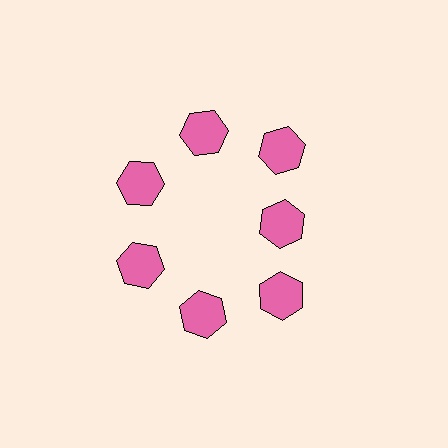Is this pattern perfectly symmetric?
No. The 7 pink hexagons are arranged in a ring, but one element near the 3 o'clock position is pulled inward toward the center, breaking the 7-fold rotational symmetry.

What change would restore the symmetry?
The symmetry would be restored by moving it outward, back onto the ring so that all 7 hexagons sit at equal angles and equal distance from the center.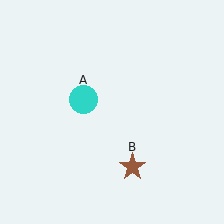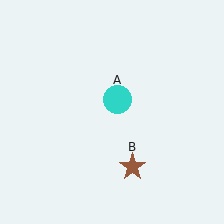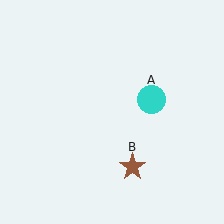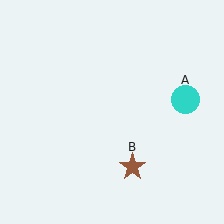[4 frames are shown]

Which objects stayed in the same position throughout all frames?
Brown star (object B) remained stationary.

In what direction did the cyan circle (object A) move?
The cyan circle (object A) moved right.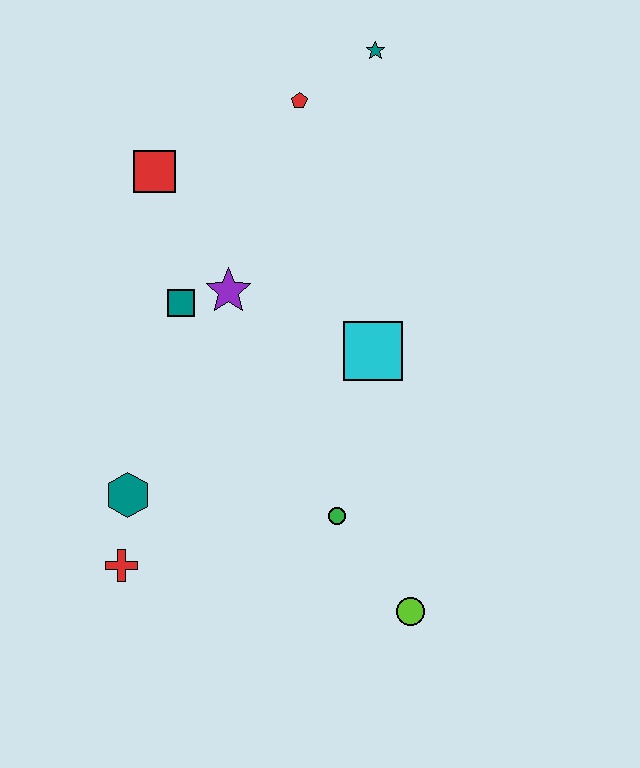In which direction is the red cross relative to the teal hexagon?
The red cross is below the teal hexagon.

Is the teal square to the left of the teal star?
Yes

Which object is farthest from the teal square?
The lime circle is farthest from the teal square.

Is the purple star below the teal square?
No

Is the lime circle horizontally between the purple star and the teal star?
No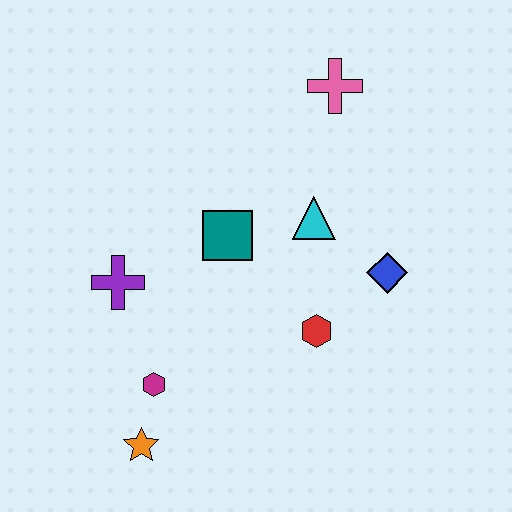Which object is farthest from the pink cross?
The orange star is farthest from the pink cross.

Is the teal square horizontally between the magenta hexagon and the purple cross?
No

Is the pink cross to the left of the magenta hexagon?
No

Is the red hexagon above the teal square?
No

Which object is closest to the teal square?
The cyan triangle is closest to the teal square.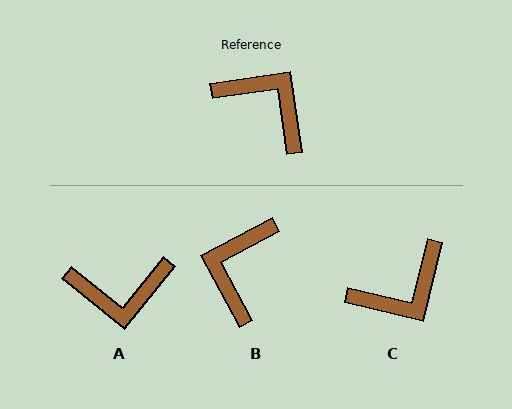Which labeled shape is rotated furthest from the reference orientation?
A, about 137 degrees away.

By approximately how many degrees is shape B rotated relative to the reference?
Approximately 110 degrees counter-clockwise.